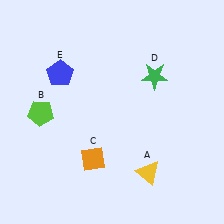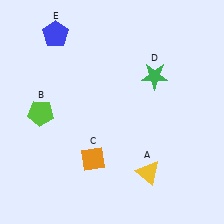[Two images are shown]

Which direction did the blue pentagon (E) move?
The blue pentagon (E) moved up.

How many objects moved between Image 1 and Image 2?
1 object moved between the two images.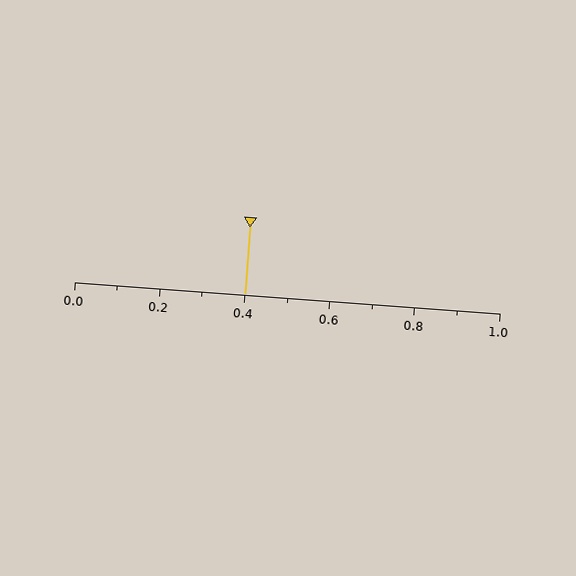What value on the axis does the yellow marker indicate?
The marker indicates approximately 0.4.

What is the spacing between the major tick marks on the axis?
The major ticks are spaced 0.2 apart.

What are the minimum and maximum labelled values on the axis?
The axis runs from 0.0 to 1.0.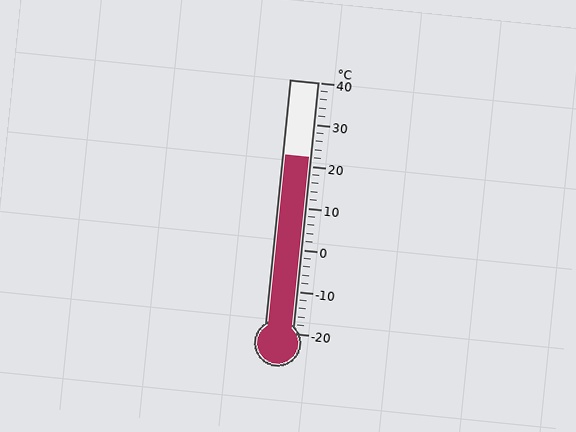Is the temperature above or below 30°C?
The temperature is below 30°C.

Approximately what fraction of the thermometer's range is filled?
The thermometer is filled to approximately 70% of its range.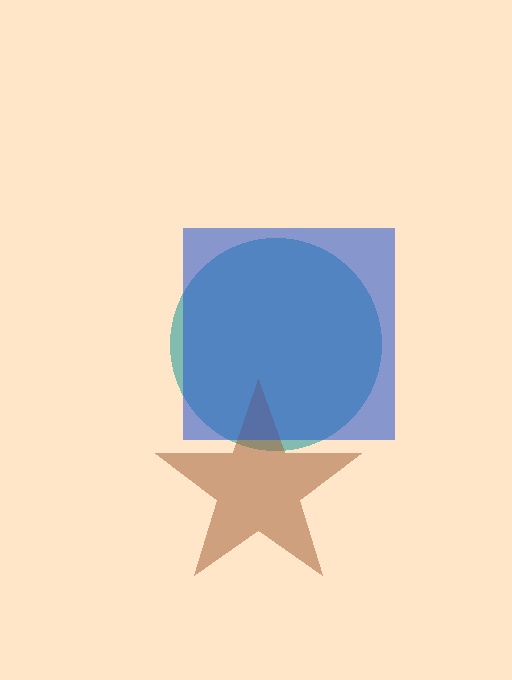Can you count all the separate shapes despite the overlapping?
Yes, there are 3 separate shapes.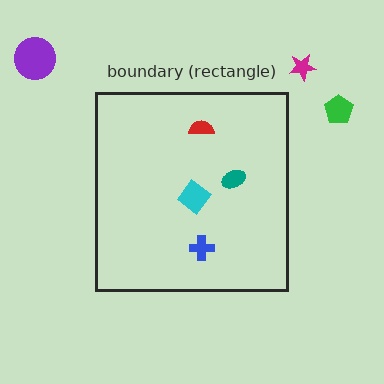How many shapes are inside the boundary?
4 inside, 3 outside.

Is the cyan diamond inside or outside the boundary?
Inside.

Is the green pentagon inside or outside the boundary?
Outside.